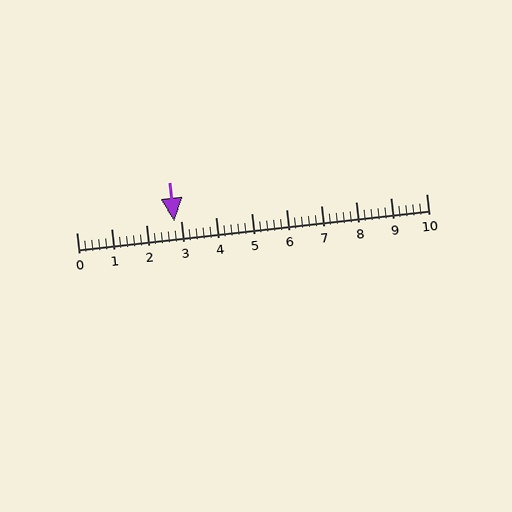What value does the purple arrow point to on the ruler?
The purple arrow points to approximately 2.8.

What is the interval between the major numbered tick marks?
The major tick marks are spaced 1 units apart.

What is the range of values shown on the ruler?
The ruler shows values from 0 to 10.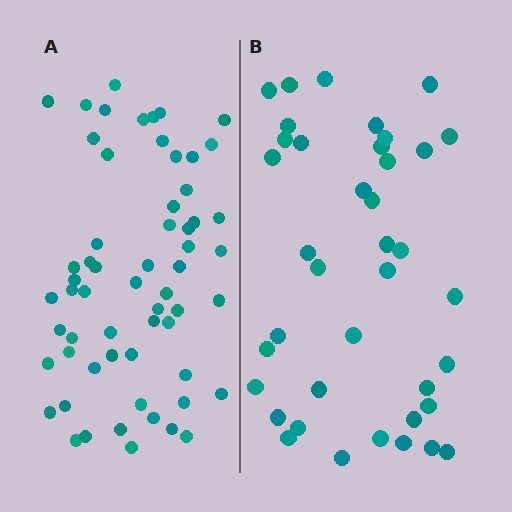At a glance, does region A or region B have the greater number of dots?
Region A (the left region) has more dots.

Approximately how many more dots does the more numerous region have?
Region A has approximately 20 more dots than region B.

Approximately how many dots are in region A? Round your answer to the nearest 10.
About 60 dots.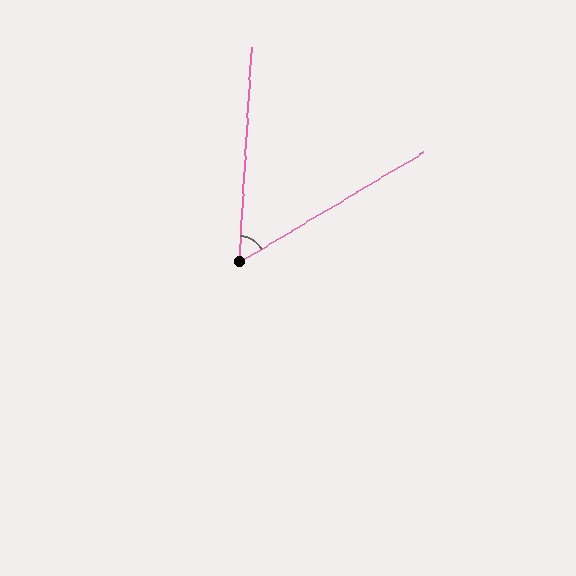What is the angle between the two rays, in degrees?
Approximately 56 degrees.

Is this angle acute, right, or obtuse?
It is acute.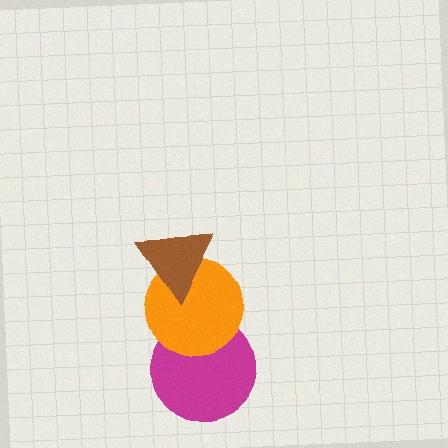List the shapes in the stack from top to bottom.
From top to bottom: the brown triangle, the orange circle, the magenta circle.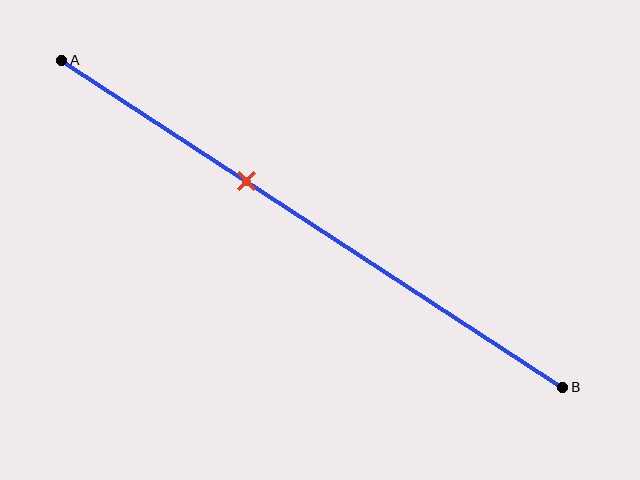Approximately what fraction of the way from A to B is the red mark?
The red mark is approximately 35% of the way from A to B.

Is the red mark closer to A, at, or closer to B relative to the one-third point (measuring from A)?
The red mark is closer to point B than the one-third point of segment AB.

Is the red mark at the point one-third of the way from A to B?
No, the mark is at about 35% from A, not at the 33% one-third point.